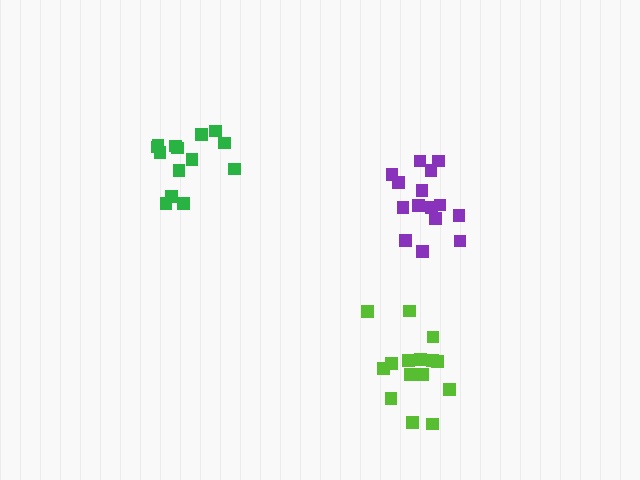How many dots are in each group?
Group 1: 15 dots, Group 2: 14 dots, Group 3: 15 dots (44 total).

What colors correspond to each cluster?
The clusters are colored: purple, green, lime.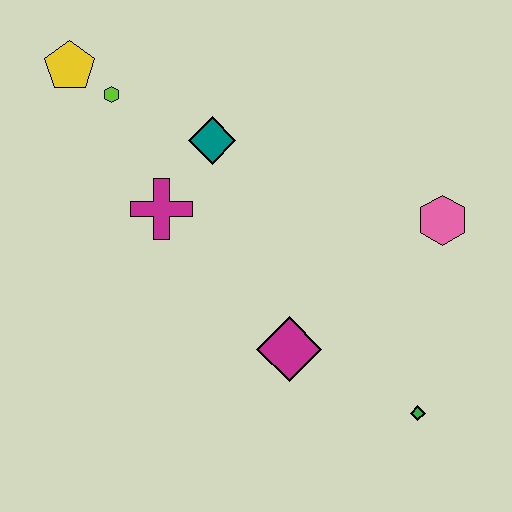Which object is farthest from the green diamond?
The yellow pentagon is farthest from the green diamond.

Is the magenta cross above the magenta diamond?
Yes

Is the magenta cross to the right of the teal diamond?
No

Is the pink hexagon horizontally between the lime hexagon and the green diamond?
No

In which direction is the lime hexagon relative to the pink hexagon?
The lime hexagon is to the left of the pink hexagon.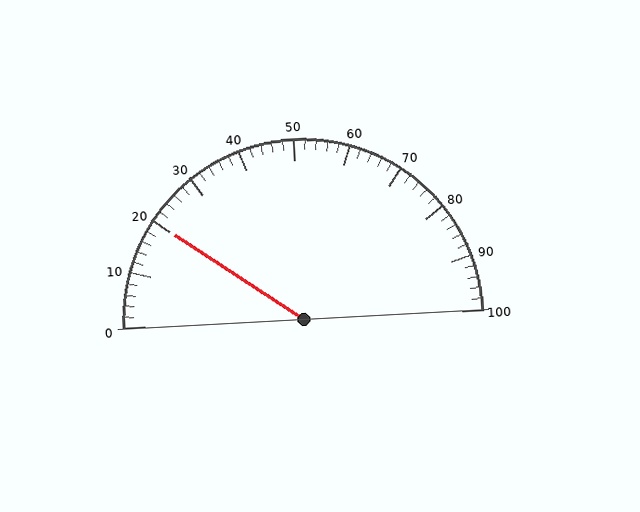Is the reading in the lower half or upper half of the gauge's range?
The reading is in the lower half of the range (0 to 100).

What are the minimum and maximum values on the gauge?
The gauge ranges from 0 to 100.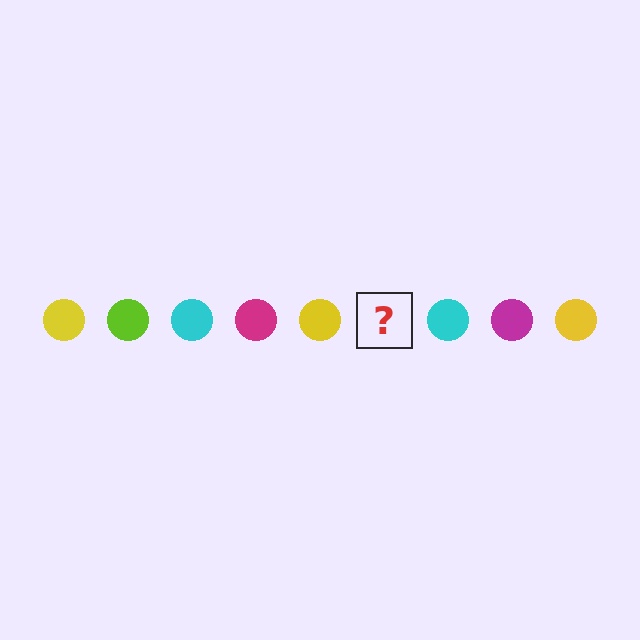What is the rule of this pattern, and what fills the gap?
The rule is that the pattern cycles through yellow, lime, cyan, magenta circles. The gap should be filled with a lime circle.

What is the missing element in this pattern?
The missing element is a lime circle.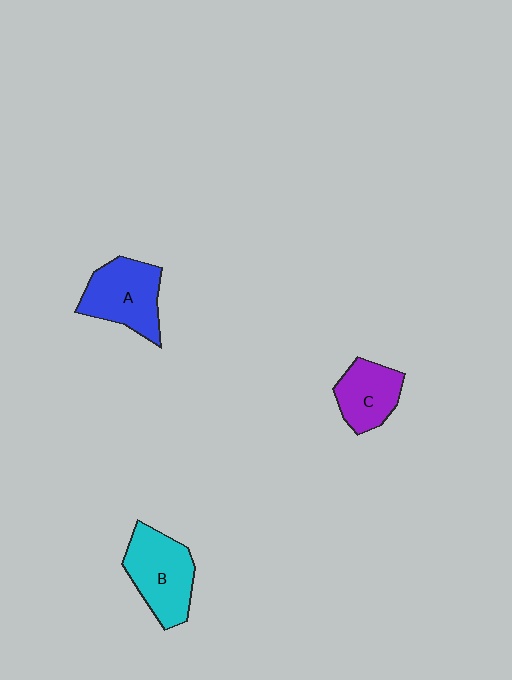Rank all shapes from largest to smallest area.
From largest to smallest: B (cyan), A (blue), C (purple).